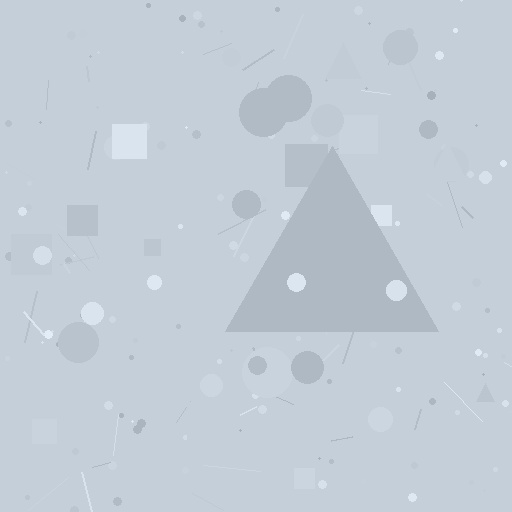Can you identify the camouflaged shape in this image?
The camouflaged shape is a triangle.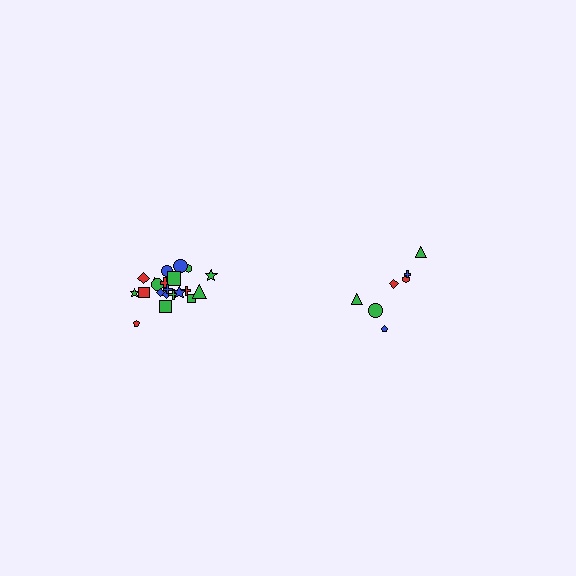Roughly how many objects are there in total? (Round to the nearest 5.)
Roughly 30 objects in total.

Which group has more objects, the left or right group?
The left group.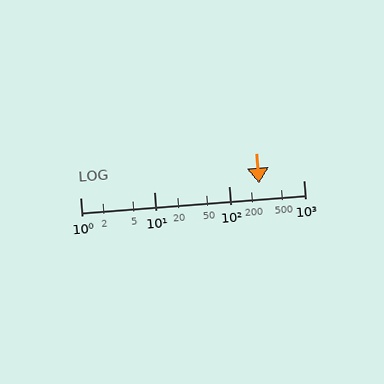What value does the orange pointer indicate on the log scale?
The pointer indicates approximately 250.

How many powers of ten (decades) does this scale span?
The scale spans 3 decades, from 1 to 1000.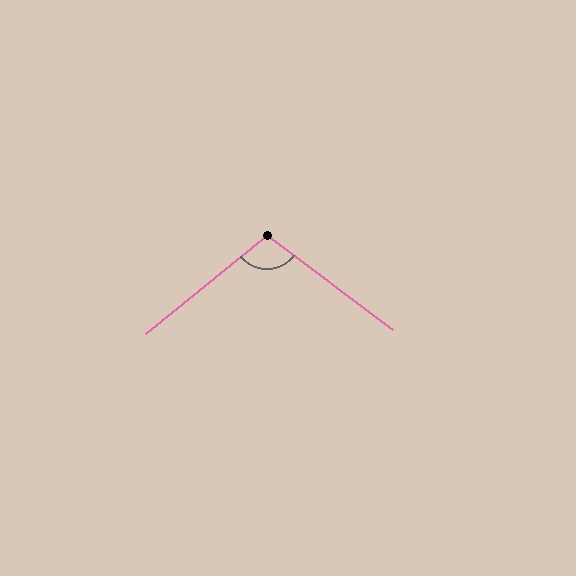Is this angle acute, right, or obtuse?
It is obtuse.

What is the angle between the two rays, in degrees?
Approximately 104 degrees.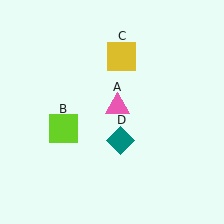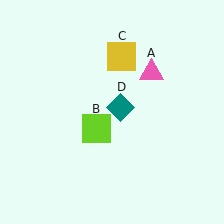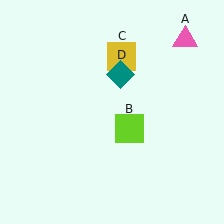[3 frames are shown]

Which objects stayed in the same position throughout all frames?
Yellow square (object C) remained stationary.